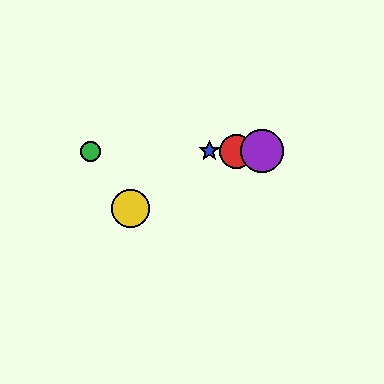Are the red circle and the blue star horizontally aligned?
Yes, both are at y≈151.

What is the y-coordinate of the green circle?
The green circle is at y≈151.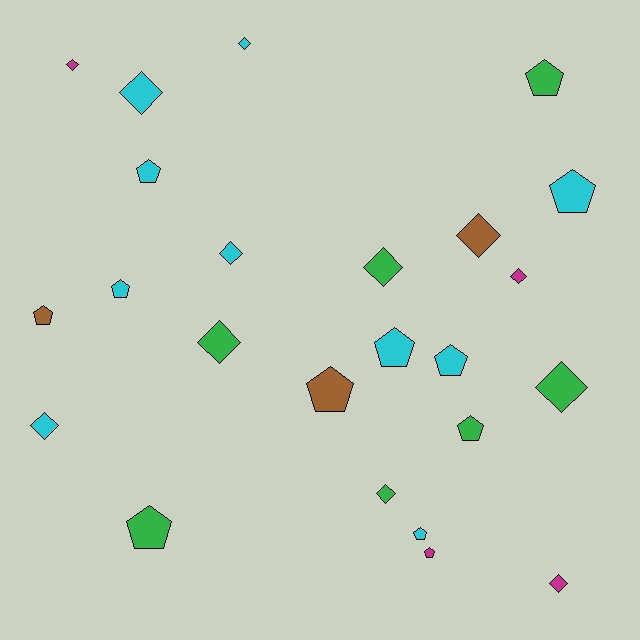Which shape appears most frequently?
Pentagon, with 12 objects.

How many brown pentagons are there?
There are 2 brown pentagons.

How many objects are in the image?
There are 24 objects.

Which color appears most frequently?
Cyan, with 10 objects.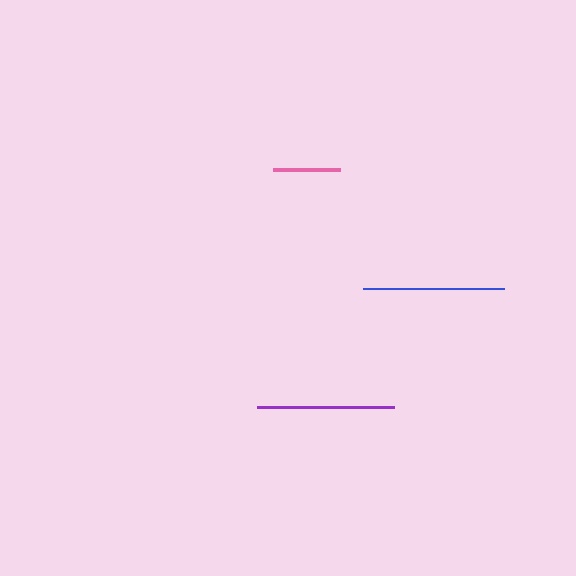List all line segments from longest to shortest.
From longest to shortest: blue, purple, pink.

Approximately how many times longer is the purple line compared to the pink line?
The purple line is approximately 2.0 times the length of the pink line.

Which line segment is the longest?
The blue line is the longest at approximately 141 pixels.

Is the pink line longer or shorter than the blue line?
The blue line is longer than the pink line.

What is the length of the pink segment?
The pink segment is approximately 67 pixels long.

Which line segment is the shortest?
The pink line is the shortest at approximately 67 pixels.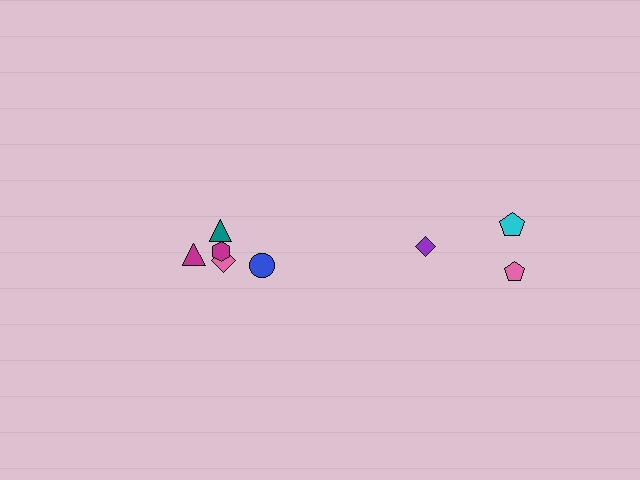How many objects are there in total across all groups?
There are 8 objects.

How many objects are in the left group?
There are 5 objects.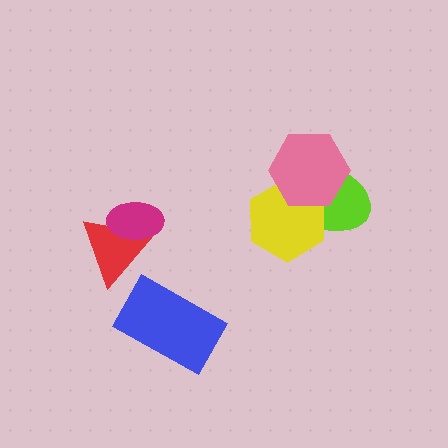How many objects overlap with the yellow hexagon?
2 objects overlap with the yellow hexagon.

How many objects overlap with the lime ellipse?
2 objects overlap with the lime ellipse.